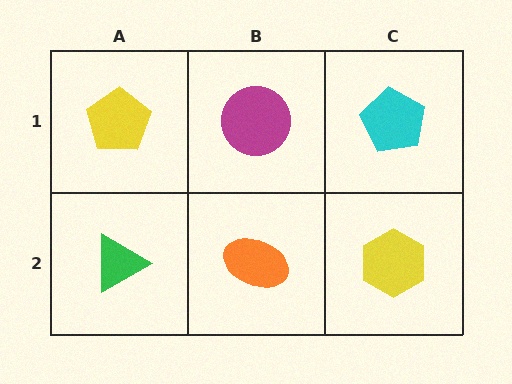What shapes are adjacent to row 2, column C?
A cyan pentagon (row 1, column C), an orange ellipse (row 2, column B).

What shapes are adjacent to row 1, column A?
A green triangle (row 2, column A), a magenta circle (row 1, column B).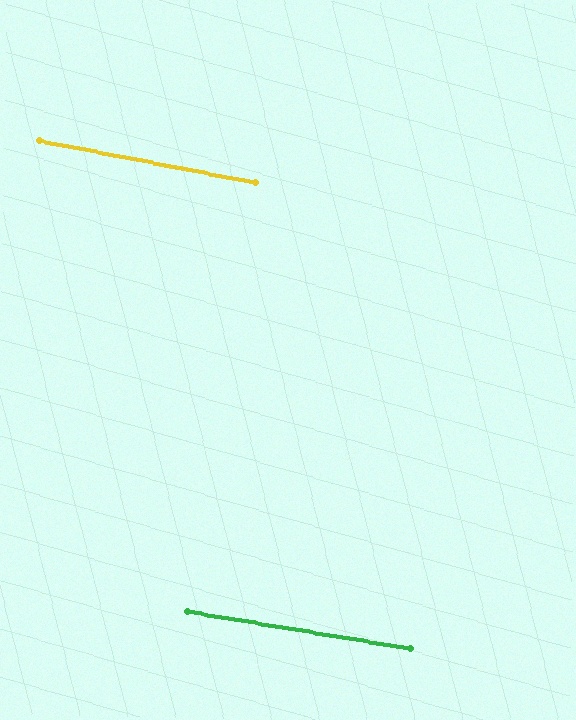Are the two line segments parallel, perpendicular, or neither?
Parallel — their directions differ by only 1.3°.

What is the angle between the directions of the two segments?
Approximately 1 degree.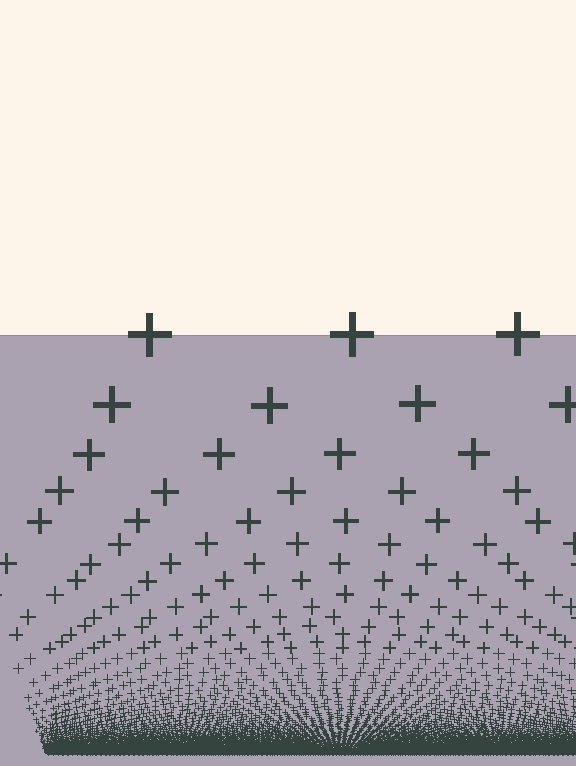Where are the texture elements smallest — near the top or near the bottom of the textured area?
Near the bottom.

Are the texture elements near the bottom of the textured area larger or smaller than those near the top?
Smaller. The gradient is inverted — elements near the bottom are smaller and denser.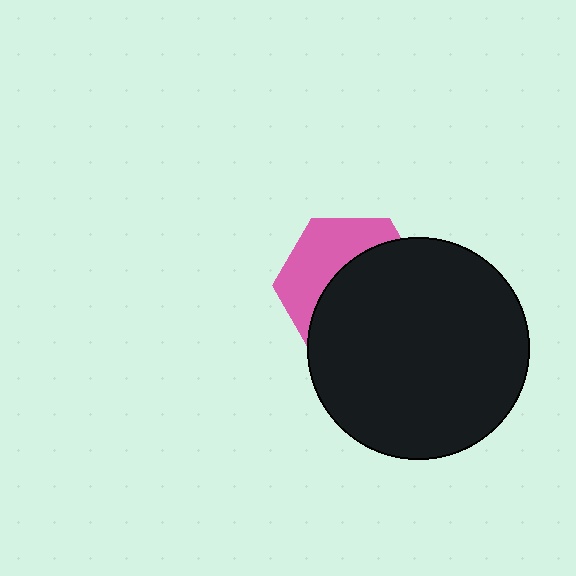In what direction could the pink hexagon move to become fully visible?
The pink hexagon could move toward the upper-left. That would shift it out from behind the black circle entirely.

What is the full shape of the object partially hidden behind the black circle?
The partially hidden object is a pink hexagon.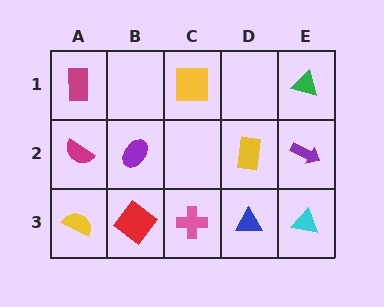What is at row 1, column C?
A yellow square.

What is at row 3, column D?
A blue triangle.